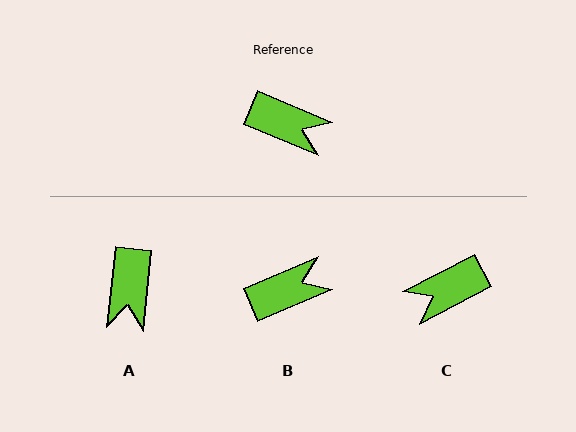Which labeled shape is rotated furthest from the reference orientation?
C, about 130 degrees away.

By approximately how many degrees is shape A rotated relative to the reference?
Approximately 73 degrees clockwise.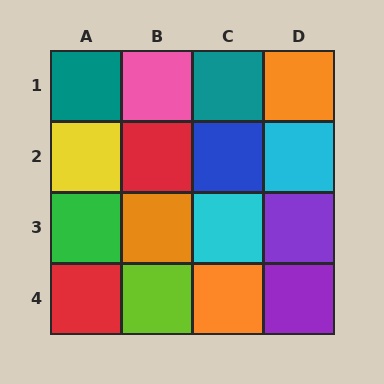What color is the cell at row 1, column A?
Teal.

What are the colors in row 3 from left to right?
Green, orange, cyan, purple.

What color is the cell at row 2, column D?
Cyan.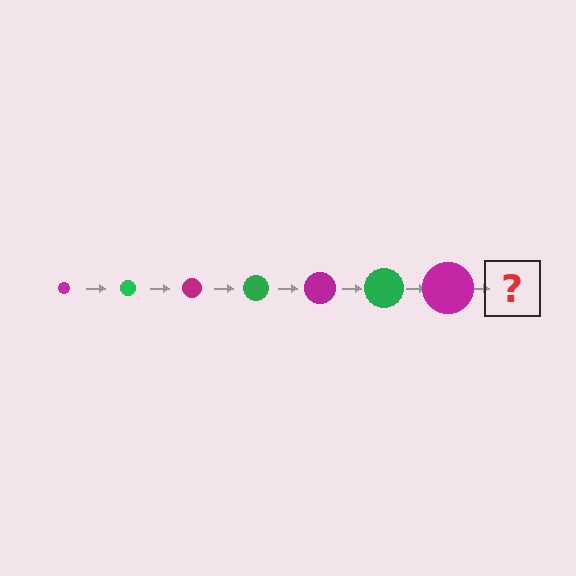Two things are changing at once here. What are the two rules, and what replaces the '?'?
The two rules are that the circle grows larger each step and the color cycles through magenta and green. The '?' should be a green circle, larger than the previous one.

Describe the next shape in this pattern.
It should be a green circle, larger than the previous one.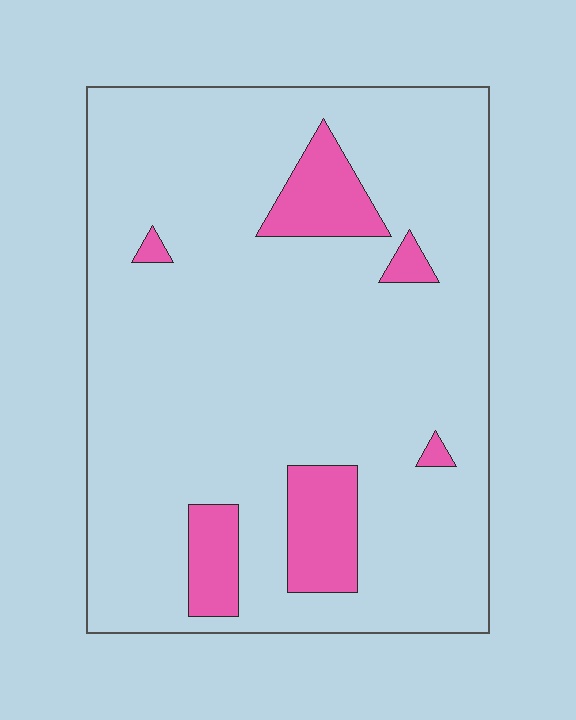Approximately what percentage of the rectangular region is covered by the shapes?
Approximately 10%.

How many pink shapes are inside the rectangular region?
6.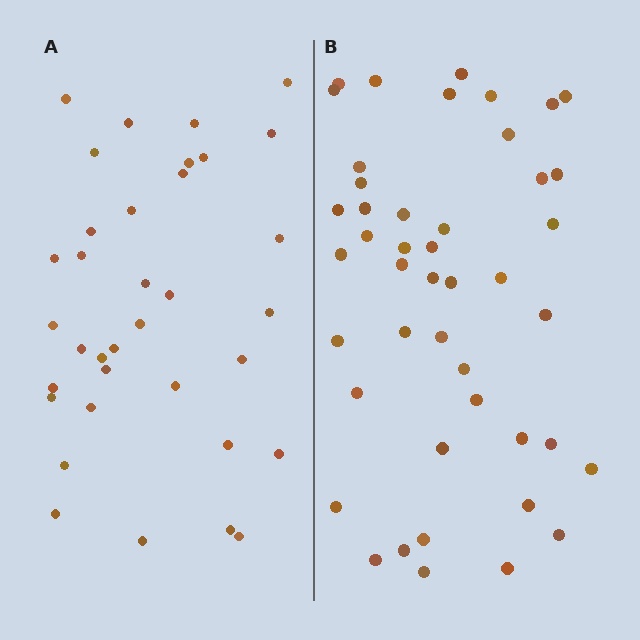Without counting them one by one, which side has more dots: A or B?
Region B (the right region) has more dots.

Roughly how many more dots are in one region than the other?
Region B has roughly 10 or so more dots than region A.